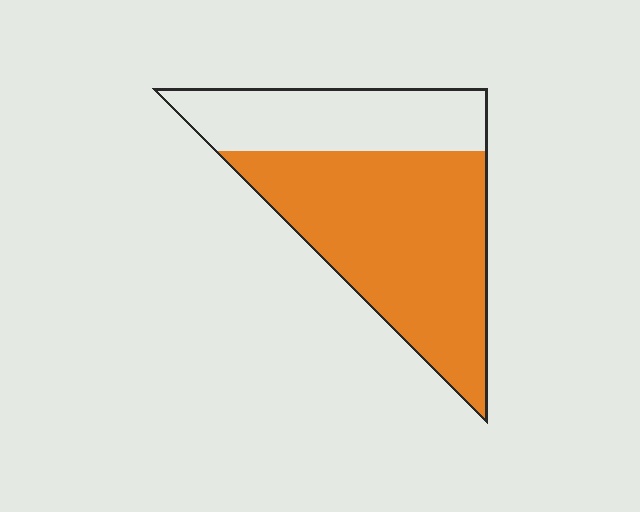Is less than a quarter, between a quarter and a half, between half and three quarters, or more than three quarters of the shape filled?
Between half and three quarters.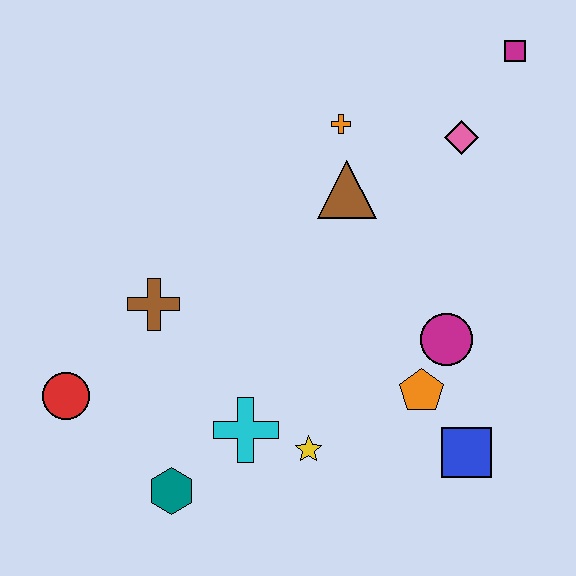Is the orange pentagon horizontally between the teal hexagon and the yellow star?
No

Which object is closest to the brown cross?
The red circle is closest to the brown cross.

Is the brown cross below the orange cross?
Yes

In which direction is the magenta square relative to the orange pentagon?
The magenta square is above the orange pentagon.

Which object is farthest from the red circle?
The magenta square is farthest from the red circle.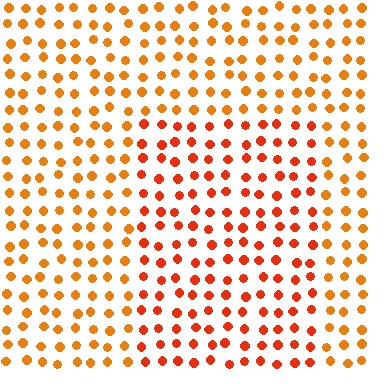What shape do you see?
I see a rectangle.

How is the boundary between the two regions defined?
The boundary is defined purely by a slight shift in hue (about 22 degrees). Spacing, size, and orientation are identical on both sides.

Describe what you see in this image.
The image is filled with small orange elements in a uniform arrangement. A rectangle-shaped region is visible where the elements are tinted to a slightly different hue, forming a subtle color boundary.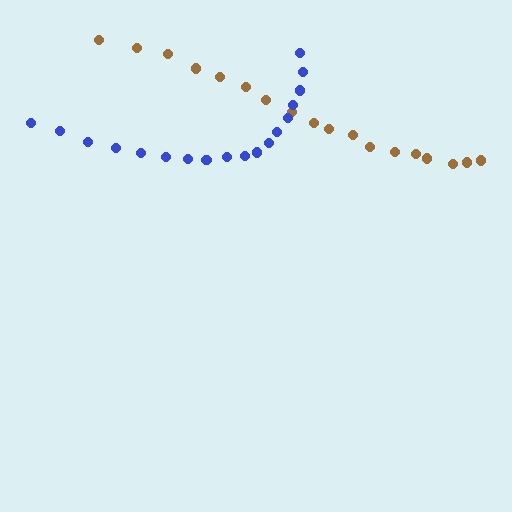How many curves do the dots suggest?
There are 2 distinct paths.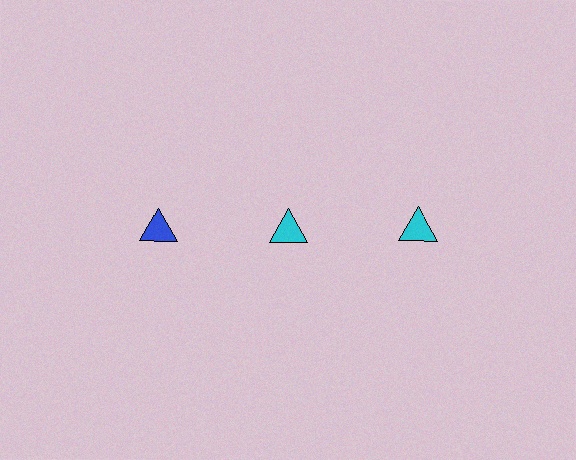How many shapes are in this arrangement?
There are 3 shapes arranged in a grid pattern.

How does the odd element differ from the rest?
It has a different color: blue instead of cyan.